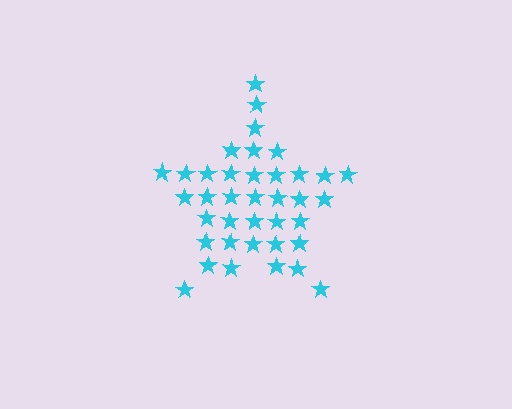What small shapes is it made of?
It is made of small stars.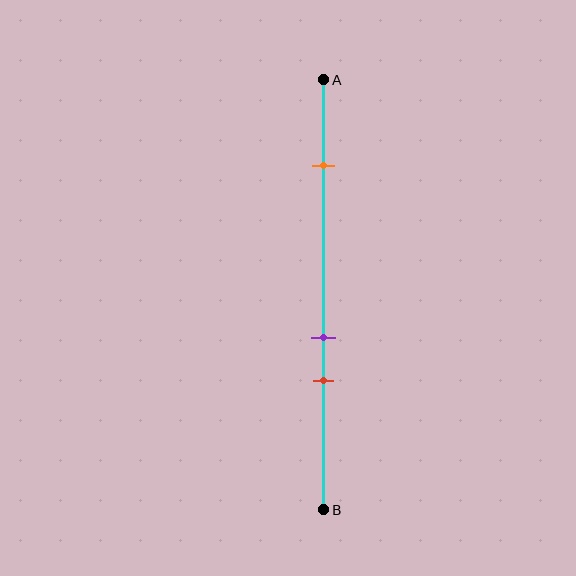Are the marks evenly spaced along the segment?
No, the marks are not evenly spaced.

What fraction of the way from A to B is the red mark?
The red mark is approximately 70% (0.7) of the way from A to B.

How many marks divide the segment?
There are 3 marks dividing the segment.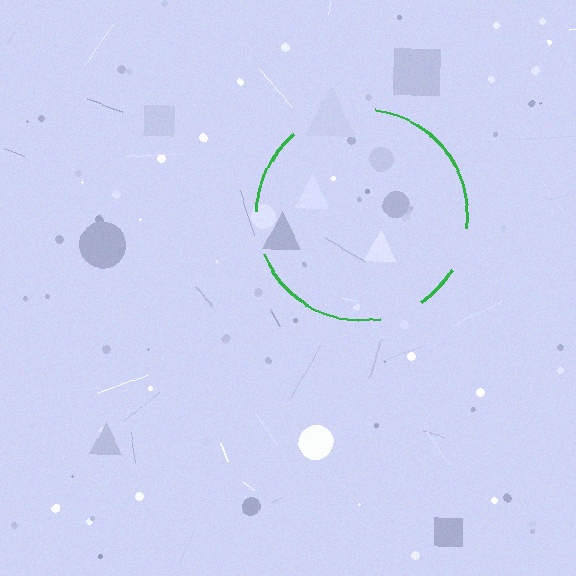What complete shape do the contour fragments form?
The contour fragments form a circle.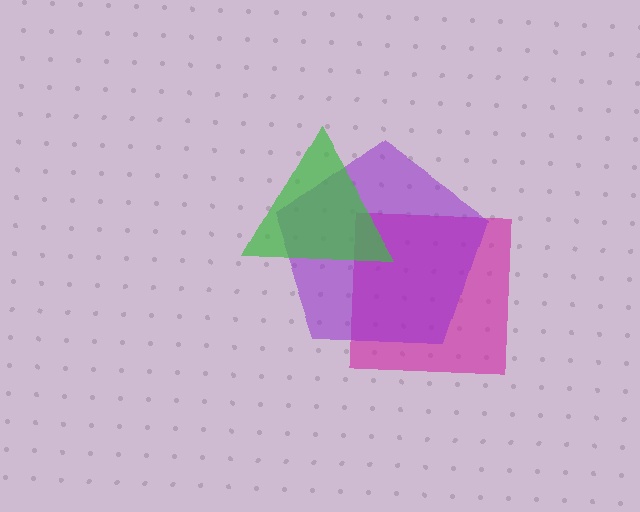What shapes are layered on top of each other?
The layered shapes are: a magenta square, a purple pentagon, a green triangle.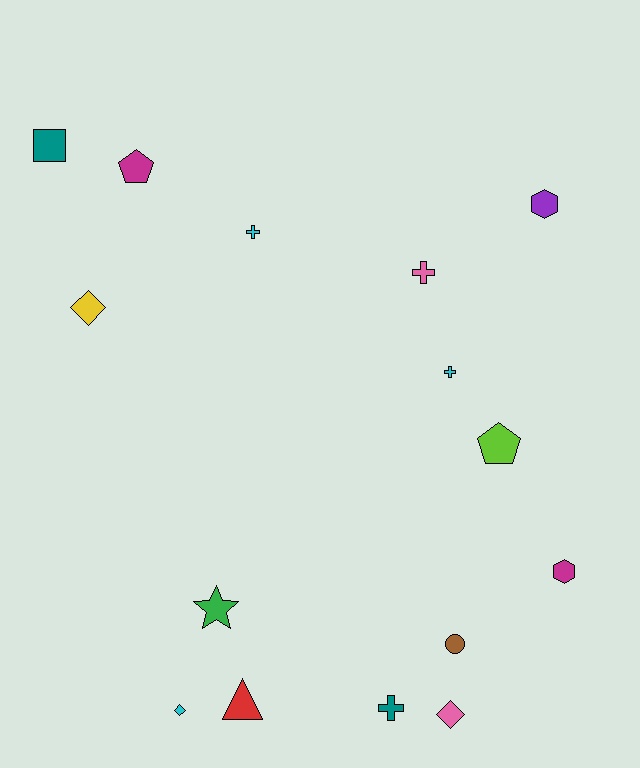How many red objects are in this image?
There is 1 red object.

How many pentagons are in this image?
There are 2 pentagons.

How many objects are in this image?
There are 15 objects.